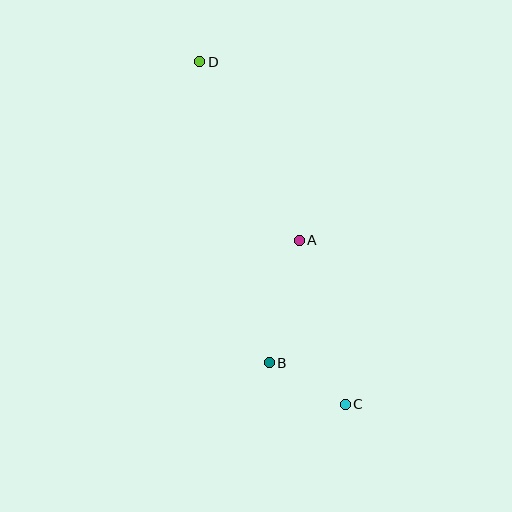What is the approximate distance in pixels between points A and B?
The distance between A and B is approximately 126 pixels.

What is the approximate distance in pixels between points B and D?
The distance between B and D is approximately 309 pixels.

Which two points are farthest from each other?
Points C and D are farthest from each other.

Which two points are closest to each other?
Points B and C are closest to each other.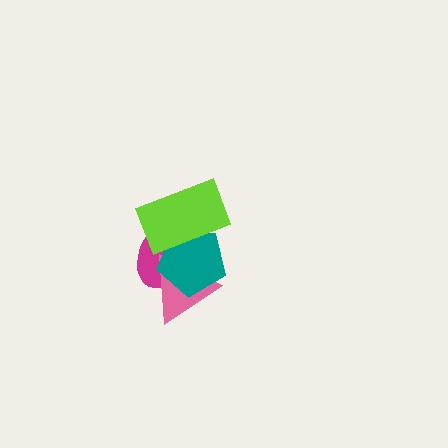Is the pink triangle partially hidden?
Yes, it is partially covered by another shape.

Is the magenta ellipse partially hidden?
Yes, it is partially covered by another shape.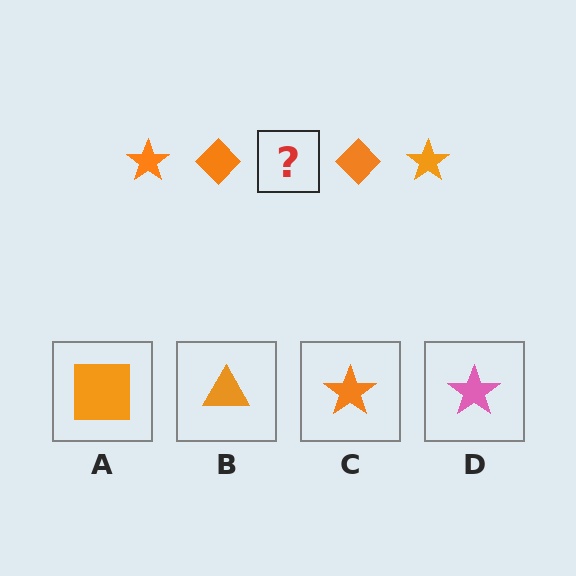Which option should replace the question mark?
Option C.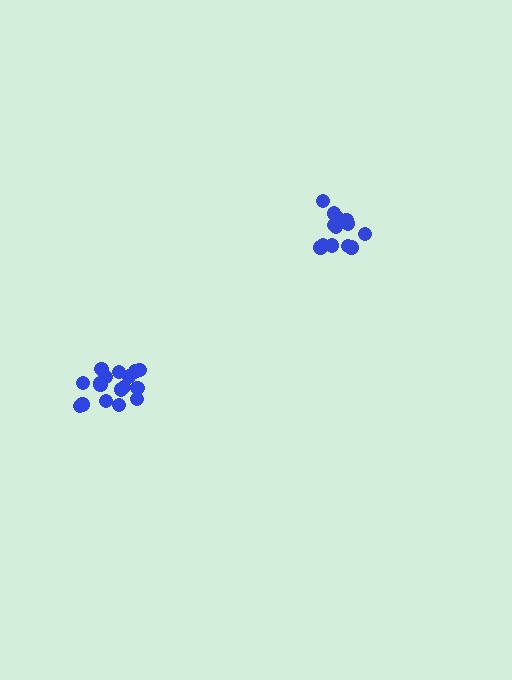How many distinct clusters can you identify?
There are 2 distinct clusters.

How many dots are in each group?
Group 1: 17 dots, Group 2: 14 dots (31 total).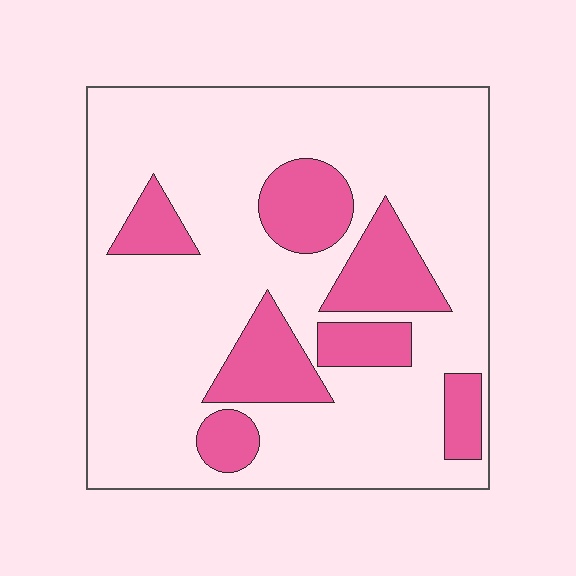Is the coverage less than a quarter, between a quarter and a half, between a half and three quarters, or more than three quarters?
Less than a quarter.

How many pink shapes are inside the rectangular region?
7.